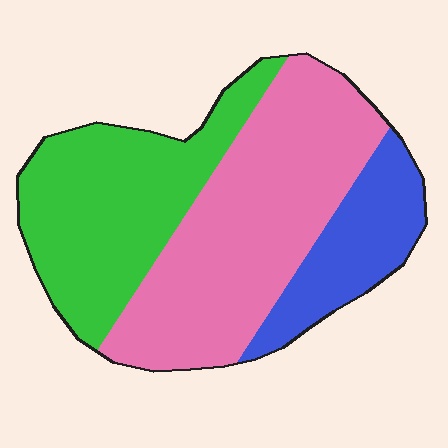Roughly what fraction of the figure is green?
Green takes up between a third and a half of the figure.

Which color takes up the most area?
Pink, at roughly 45%.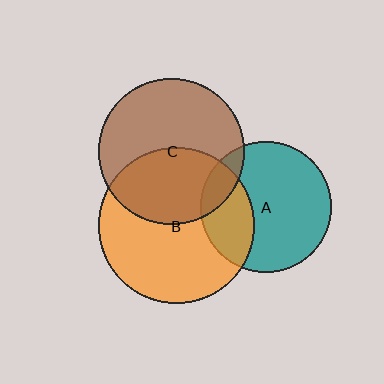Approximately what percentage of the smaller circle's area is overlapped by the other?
Approximately 30%.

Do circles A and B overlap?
Yes.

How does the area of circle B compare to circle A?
Approximately 1.4 times.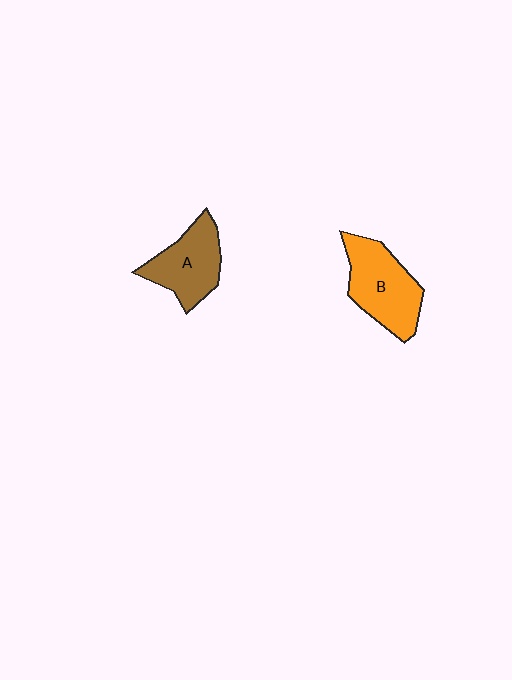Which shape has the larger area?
Shape B (orange).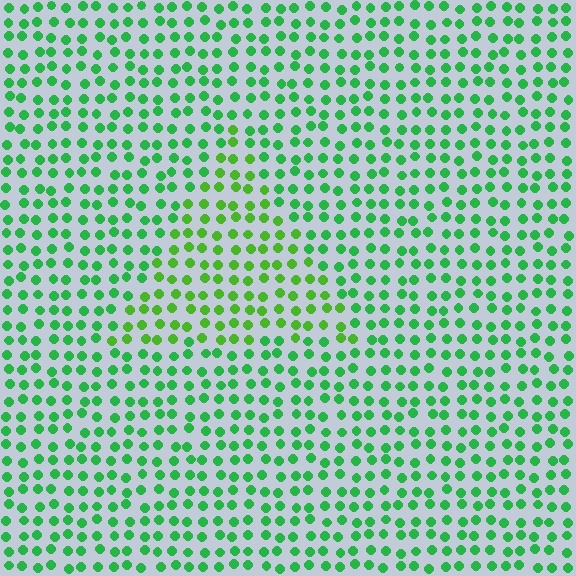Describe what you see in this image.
The image is filled with small green elements in a uniform arrangement. A triangle-shaped region is visible where the elements are tinted to a slightly different hue, forming a subtle color boundary.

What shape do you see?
I see a triangle.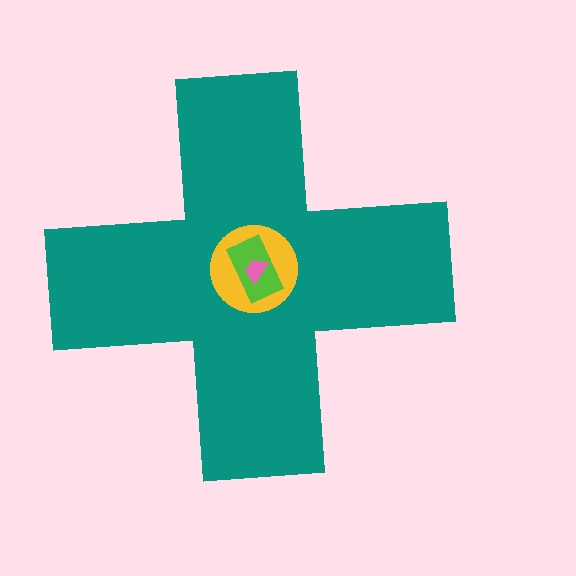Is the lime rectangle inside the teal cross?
Yes.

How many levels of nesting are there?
4.